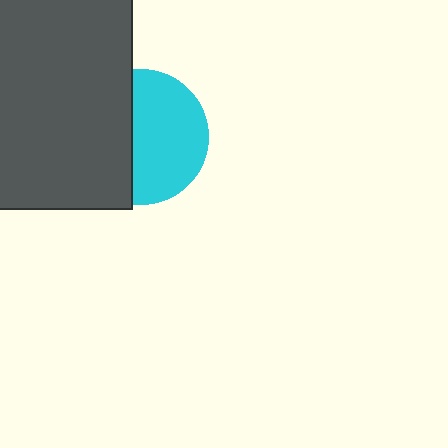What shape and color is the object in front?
The object in front is a dark gray rectangle.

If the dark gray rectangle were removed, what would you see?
You would see the complete cyan circle.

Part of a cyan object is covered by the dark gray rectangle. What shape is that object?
It is a circle.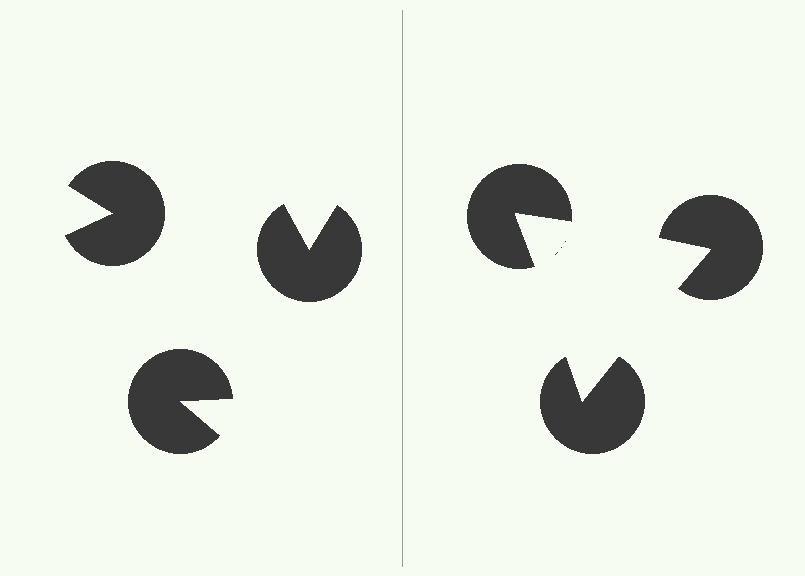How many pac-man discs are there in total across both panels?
6 — 3 on each side.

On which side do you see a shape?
An illusory triangle appears on the right side. On the left side the wedge cuts are rotated, so no coherent shape forms.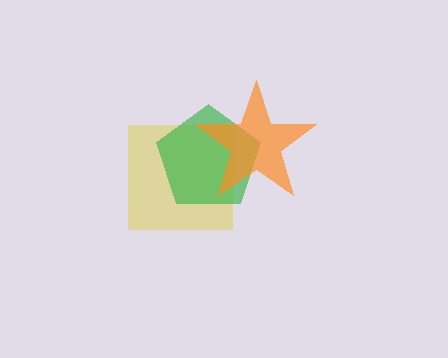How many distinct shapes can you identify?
There are 3 distinct shapes: a yellow square, a green pentagon, an orange star.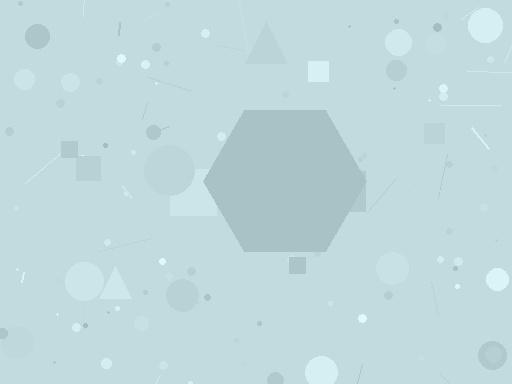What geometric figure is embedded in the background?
A hexagon is embedded in the background.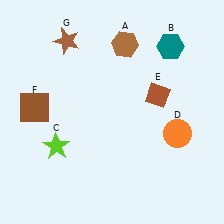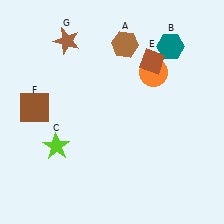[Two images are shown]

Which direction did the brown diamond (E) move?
The brown diamond (E) moved up.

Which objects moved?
The objects that moved are: the orange circle (D), the brown diamond (E).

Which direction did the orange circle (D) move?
The orange circle (D) moved up.